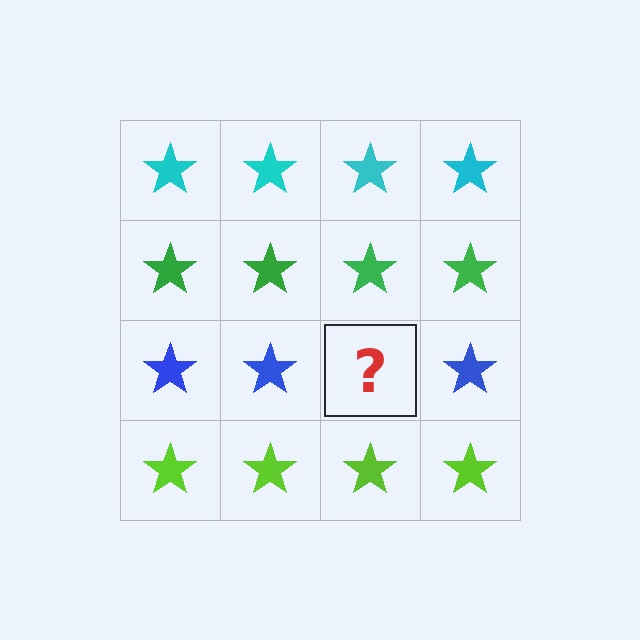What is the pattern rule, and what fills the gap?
The rule is that each row has a consistent color. The gap should be filled with a blue star.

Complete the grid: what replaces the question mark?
The question mark should be replaced with a blue star.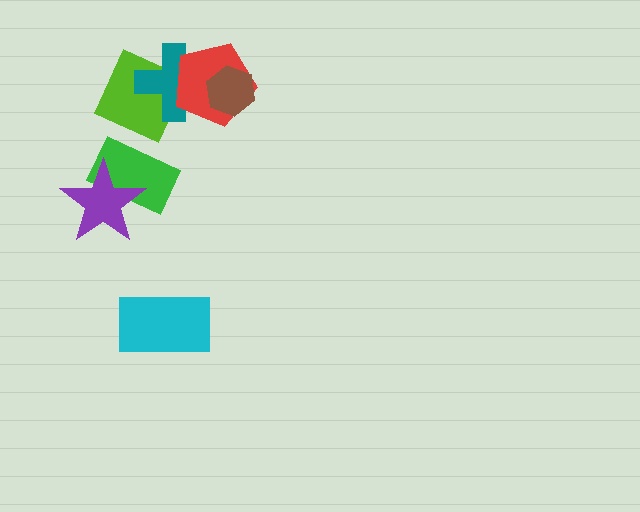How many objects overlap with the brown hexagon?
2 objects overlap with the brown hexagon.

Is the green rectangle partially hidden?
Yes, it is partially covered by another shape.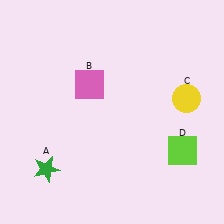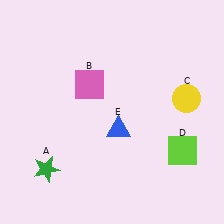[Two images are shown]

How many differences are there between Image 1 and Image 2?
There is 1 difference between the two images.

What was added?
A blue triangle (E) was added in Image 2.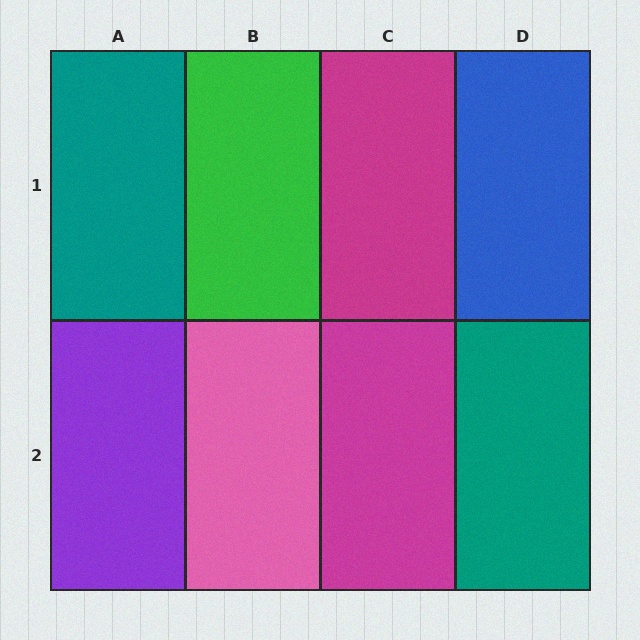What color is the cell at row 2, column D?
Teal.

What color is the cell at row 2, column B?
Pink.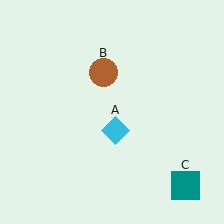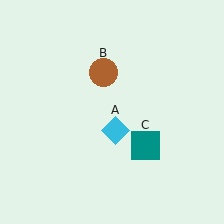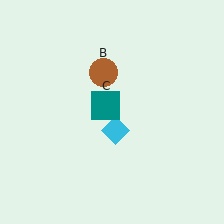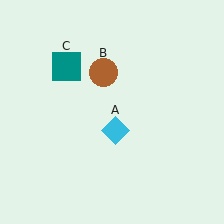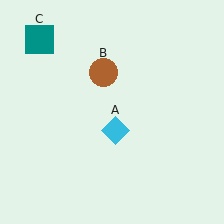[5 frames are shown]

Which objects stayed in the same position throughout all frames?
Cyan diamond (object A) and brown circle (object B) remained stationary.